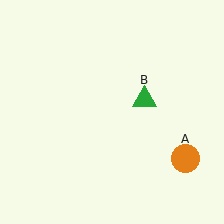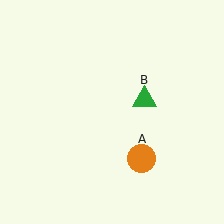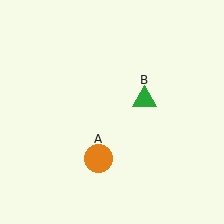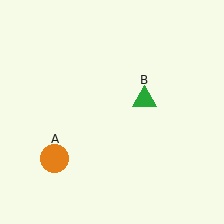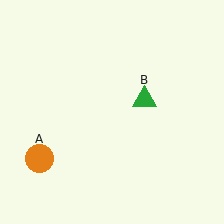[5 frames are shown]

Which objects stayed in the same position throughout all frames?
Green triangle (object B) remained stationary.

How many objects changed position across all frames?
1 object changed position: orange circle (object A).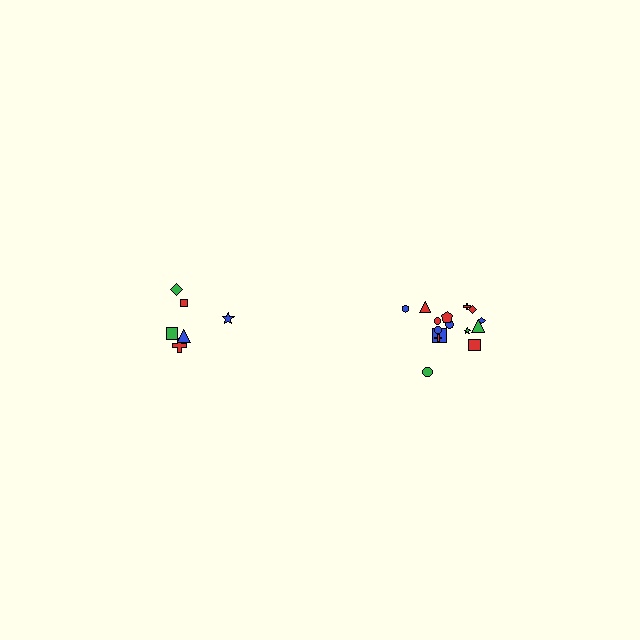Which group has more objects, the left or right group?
The right group.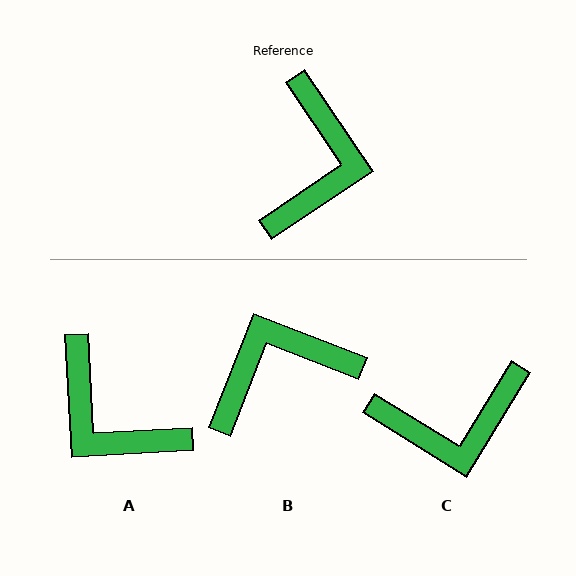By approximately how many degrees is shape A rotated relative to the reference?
Approximately 121 degrees clockwise.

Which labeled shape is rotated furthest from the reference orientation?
B, about 125 degrees away.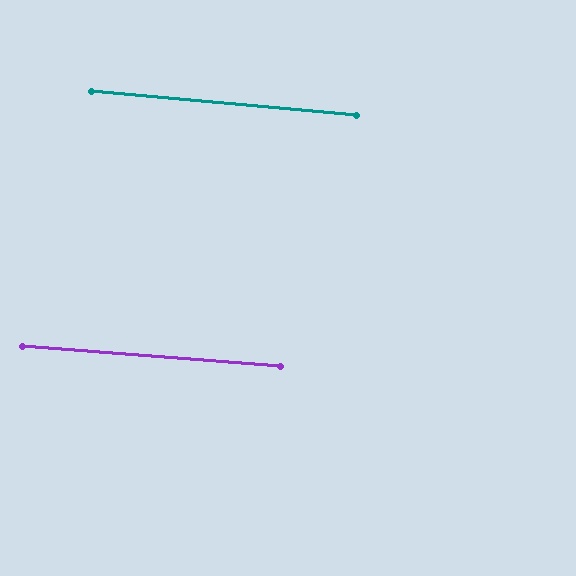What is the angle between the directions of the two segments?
Approximately 1 degree.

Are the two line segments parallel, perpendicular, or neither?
Parallel — their directions differ by only 0.7°.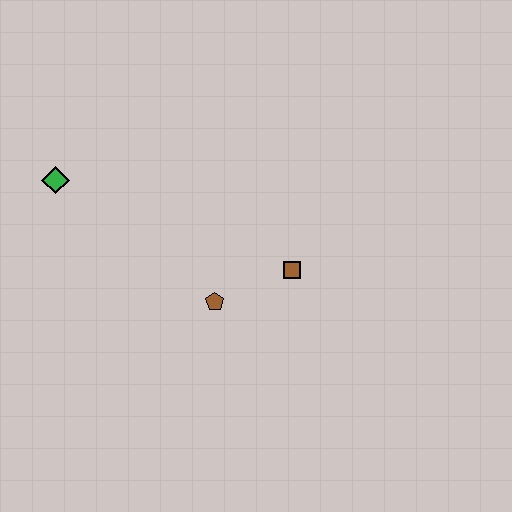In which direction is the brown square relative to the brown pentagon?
The brown square is to the right of the brown pentagon.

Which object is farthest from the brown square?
The green diamond is farthest from the brown square.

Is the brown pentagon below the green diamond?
Yes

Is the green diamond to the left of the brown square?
Yes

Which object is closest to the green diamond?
The brown pentagon is closest to the green diamond.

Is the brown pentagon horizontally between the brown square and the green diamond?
Yes